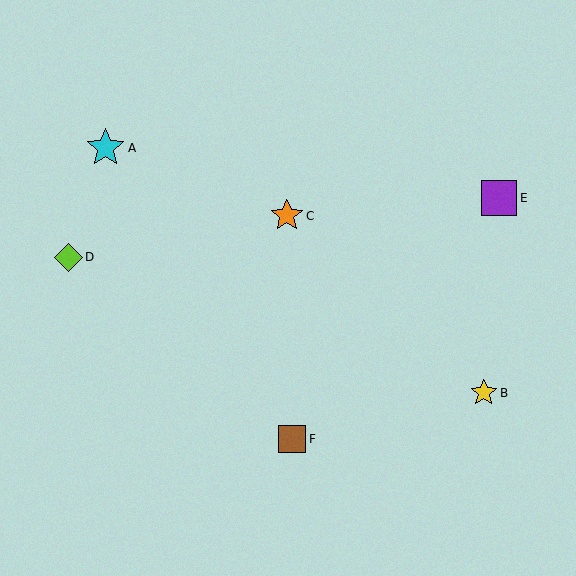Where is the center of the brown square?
The center of the brown square is at (292, 439).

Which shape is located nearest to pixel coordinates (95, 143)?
The cyan star (labeled A) at (106, 147) is nearest to that location.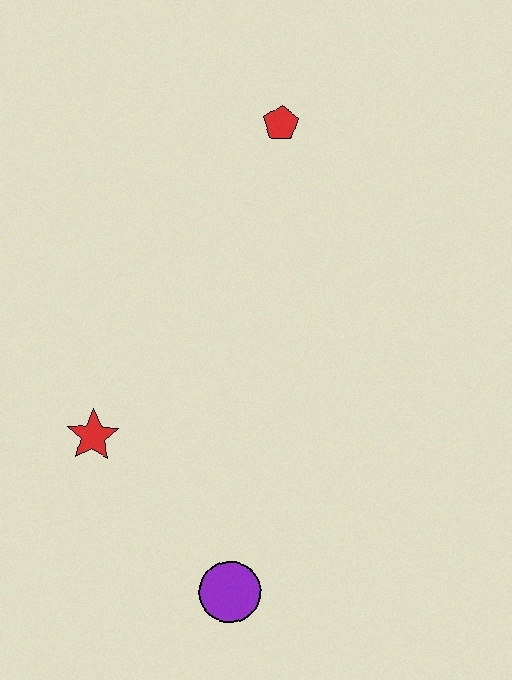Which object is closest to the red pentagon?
The red star is closest to the red pentagon.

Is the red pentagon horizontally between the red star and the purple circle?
No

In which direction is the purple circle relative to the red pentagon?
The purple circle is below the red pentagon.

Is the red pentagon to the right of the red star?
Yes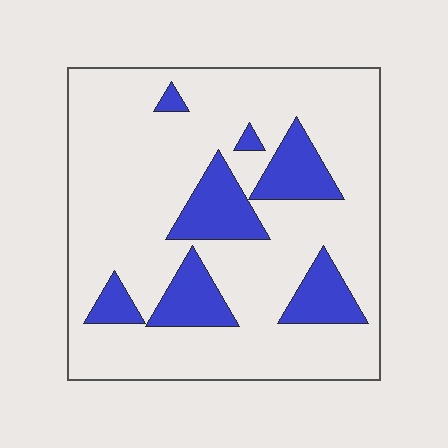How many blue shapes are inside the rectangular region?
7.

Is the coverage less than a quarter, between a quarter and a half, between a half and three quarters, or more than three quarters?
Less than a quarter.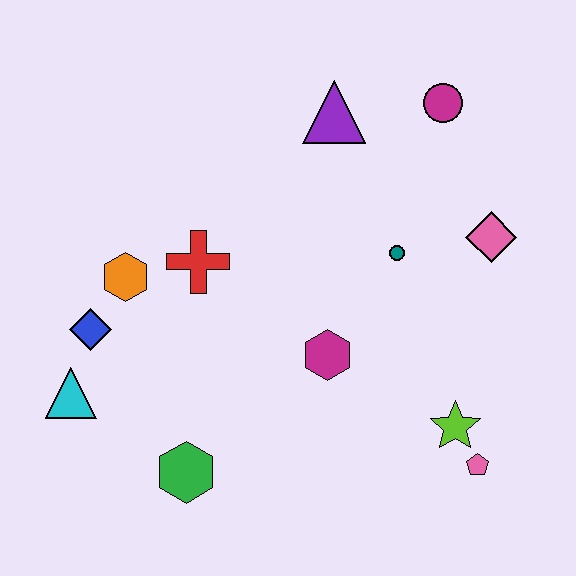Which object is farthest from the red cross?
The pink pentagon is farthest from the red cross.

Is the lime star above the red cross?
No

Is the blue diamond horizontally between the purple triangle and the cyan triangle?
Yes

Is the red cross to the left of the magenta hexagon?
Yes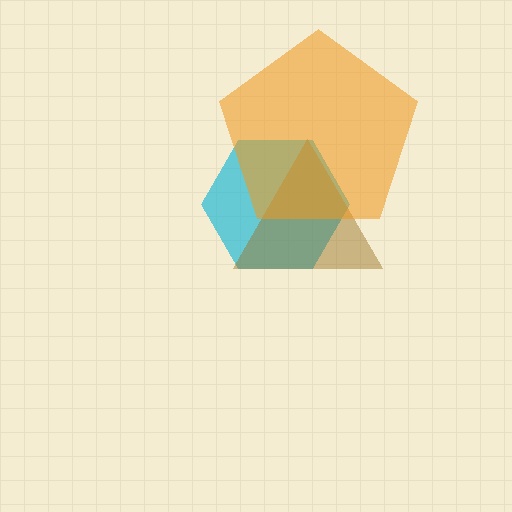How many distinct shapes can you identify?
There are 3 distinct shapes: a cyan hexagon, a brown triangle, an orange pentagon.